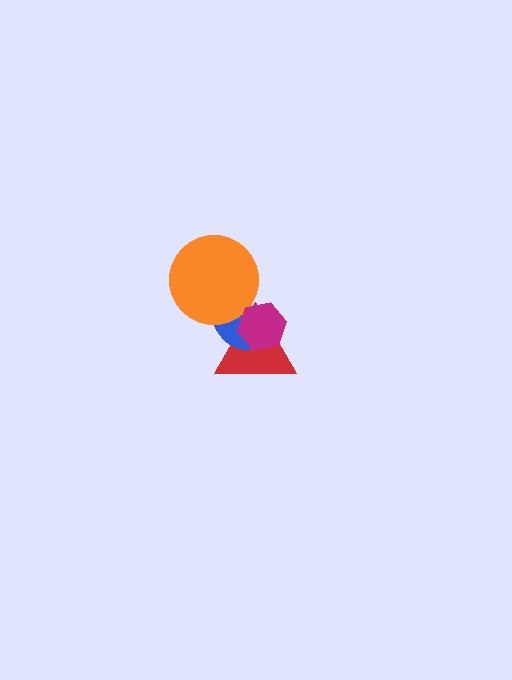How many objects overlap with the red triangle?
3 objects overlap with the red triangle.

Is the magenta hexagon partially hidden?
No, no other shape covers it.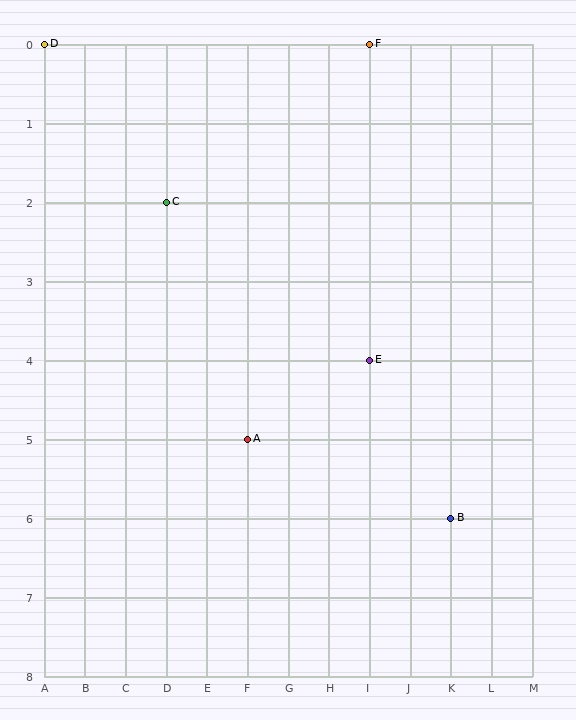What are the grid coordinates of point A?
Point A is at grid coordinates (F, 5).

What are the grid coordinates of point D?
Point D is at grid coordinates (A, 0).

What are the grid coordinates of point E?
Point E is at grid coordinates (I, 4).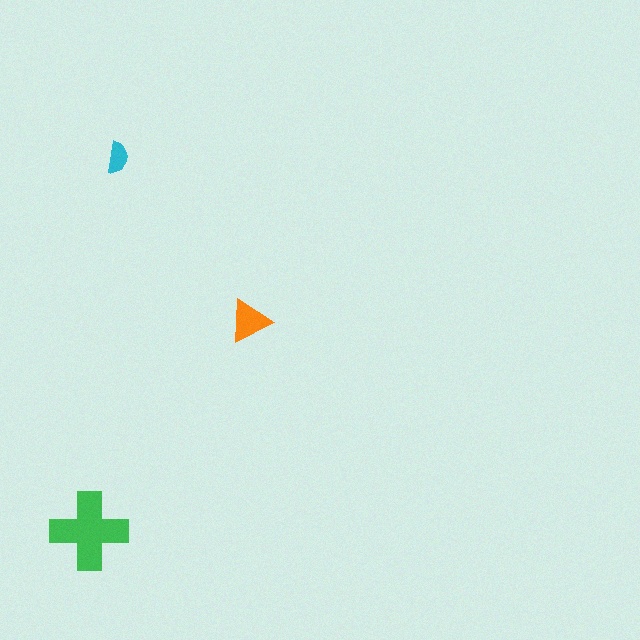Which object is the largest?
The green cross.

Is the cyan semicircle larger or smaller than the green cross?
Smaller.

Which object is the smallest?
The cyan semicircle.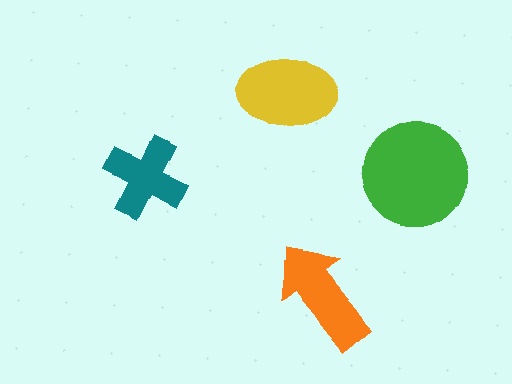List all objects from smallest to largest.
The teal cross, the orange arrow, the yellow ellipse, the green circle.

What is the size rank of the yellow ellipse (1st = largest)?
2nd.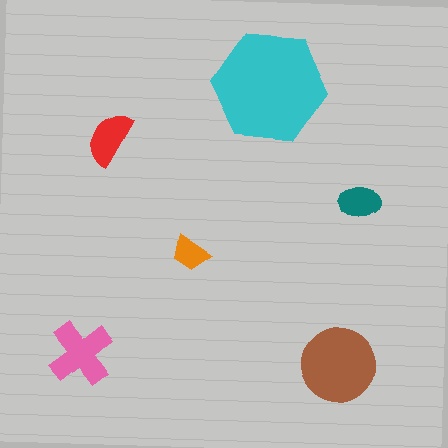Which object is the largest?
The cyan hexagon.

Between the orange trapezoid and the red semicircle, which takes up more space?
The red semicircle.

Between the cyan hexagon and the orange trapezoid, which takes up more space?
The cyan hexagon.